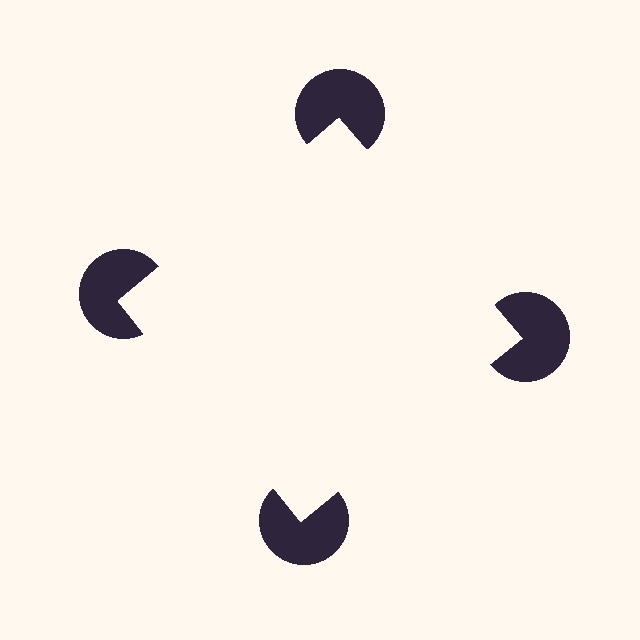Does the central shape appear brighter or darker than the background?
It typically appears slightly brighter than the background, even though no actual brightness change is drawn.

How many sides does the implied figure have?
4 sides.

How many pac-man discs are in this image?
There are 4 — one at each vertex of the illusory square.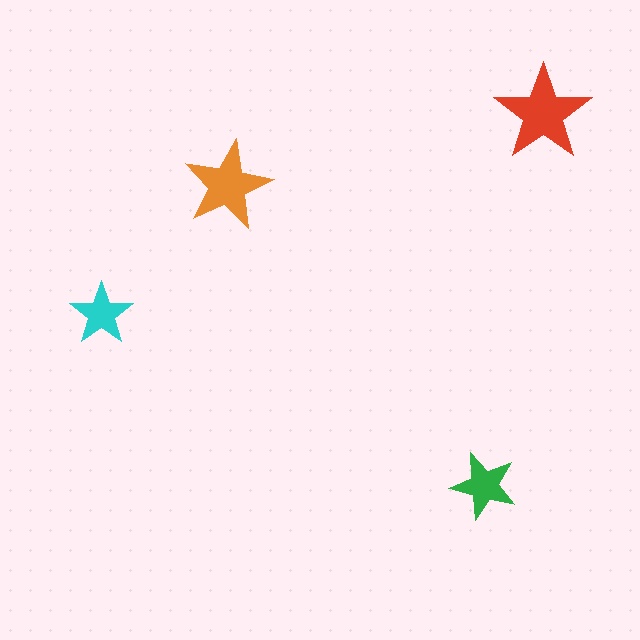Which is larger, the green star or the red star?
The red one.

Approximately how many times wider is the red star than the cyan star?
About 1.5 times wider.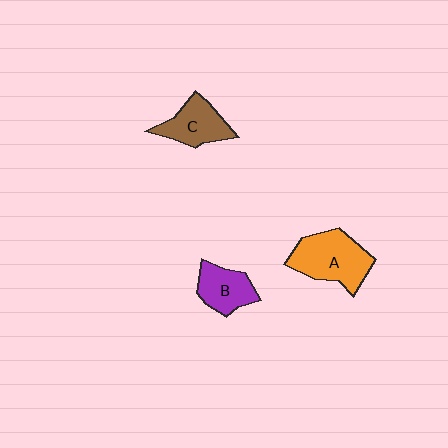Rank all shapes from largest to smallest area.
From largest to smallest: A (orange), C (brown), B (purple).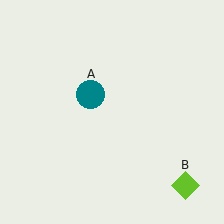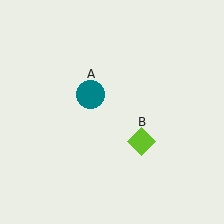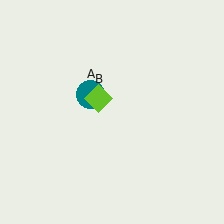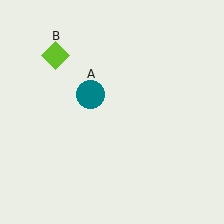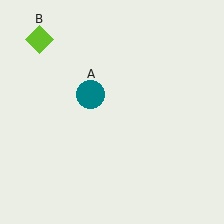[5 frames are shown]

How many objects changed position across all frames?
1 object changed position: lime diamond (object B).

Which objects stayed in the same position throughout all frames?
Teal circle (object A) remained stationary.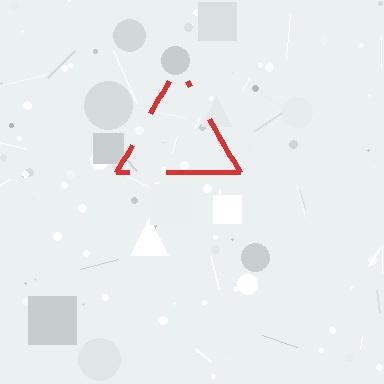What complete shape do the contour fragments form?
The contour fragments form a triangle.